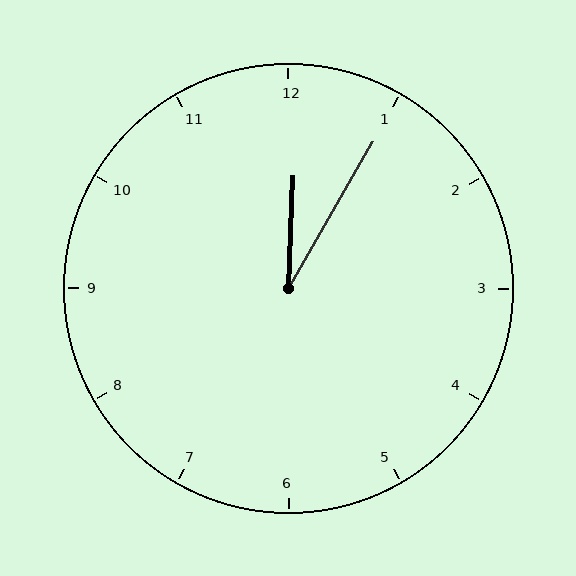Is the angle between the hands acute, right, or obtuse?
It is acute.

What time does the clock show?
12:05.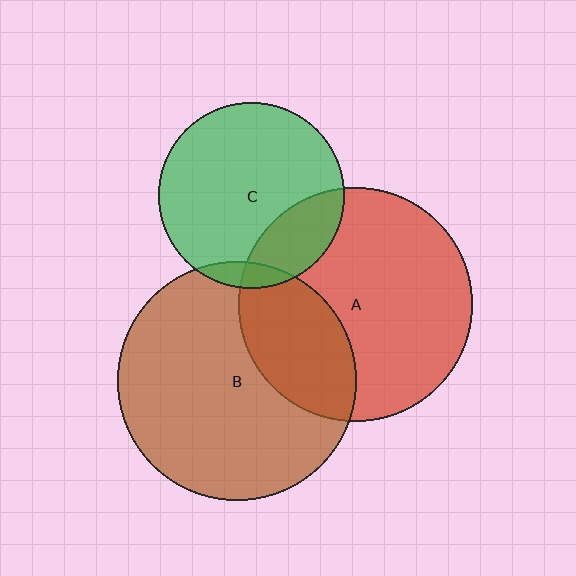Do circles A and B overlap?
Yes.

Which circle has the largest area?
Circle B (brown).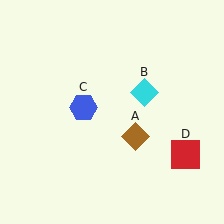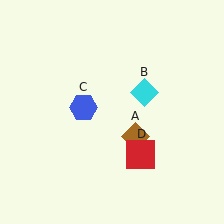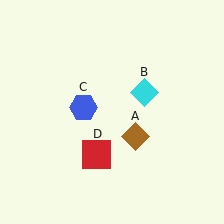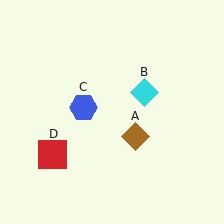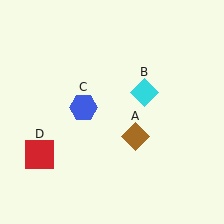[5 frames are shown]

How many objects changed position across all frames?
1 object changed position: red square (object D).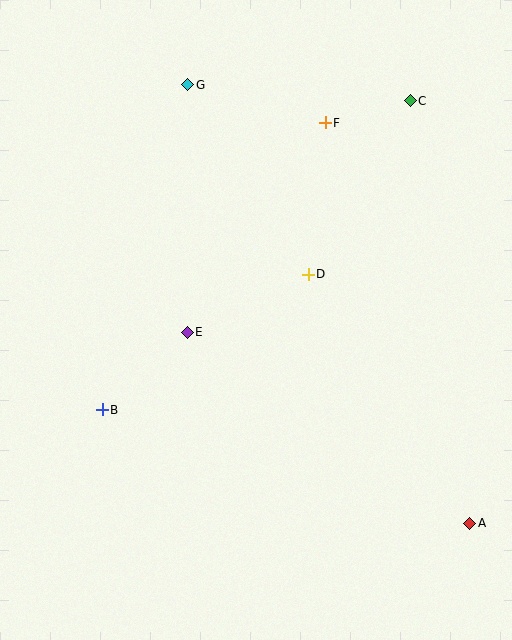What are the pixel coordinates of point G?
Point G is at (187, 85).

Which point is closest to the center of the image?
Point D at (308, 274) is closest to the center.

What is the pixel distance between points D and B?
The distance between D and B is 246 pixels.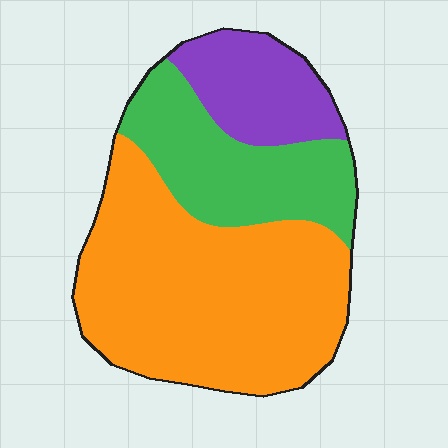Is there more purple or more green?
Green.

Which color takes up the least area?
Purple, at roughly 15%.